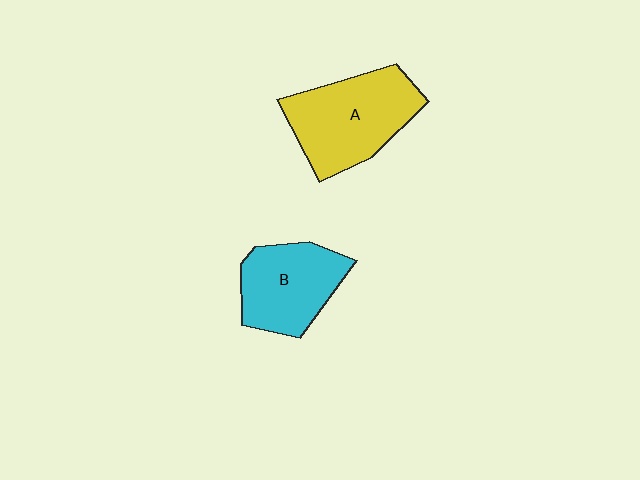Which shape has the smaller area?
Shape B (cyan).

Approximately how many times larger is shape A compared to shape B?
Approximately 1.2 times.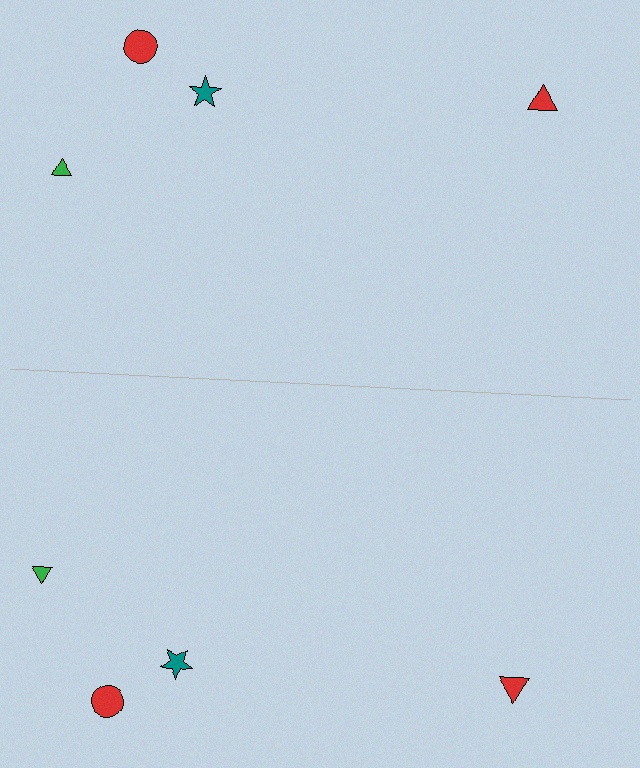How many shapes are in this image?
There are 8 shapes in this image.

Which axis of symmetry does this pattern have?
The pattern has a horizontal axis of symmetry running through the center of the image.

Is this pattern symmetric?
Yes, this pattern has bilateral (reflection) symmetry.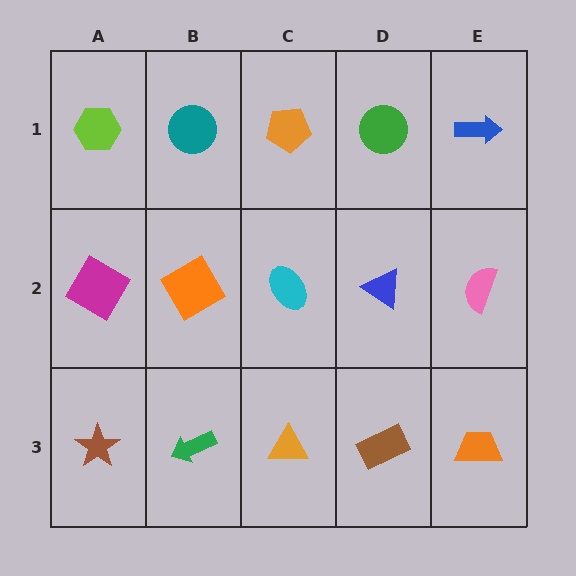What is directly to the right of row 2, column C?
A blue triangle.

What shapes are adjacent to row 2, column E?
A blue arrow (row 1, column E), an orange trapezoid (row 3, column E), a blue triangle (row 2, column D).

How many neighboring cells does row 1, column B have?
3.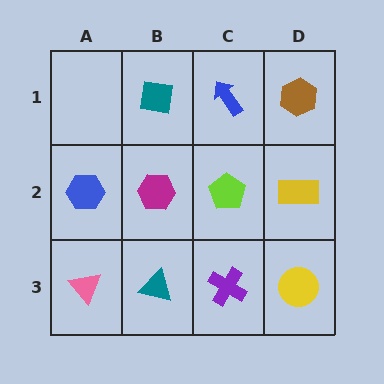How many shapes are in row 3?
4 shapes.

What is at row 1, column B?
A teal square.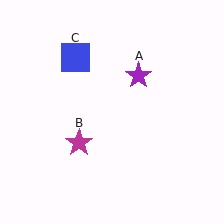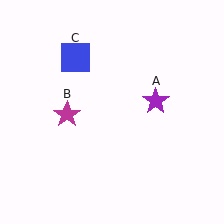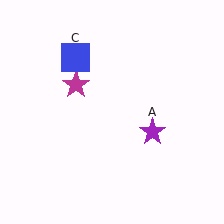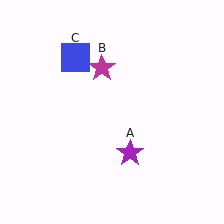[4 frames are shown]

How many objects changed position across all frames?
2 objects changed position: purple star (object A), magenta star (object B).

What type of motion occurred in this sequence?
The purple star (object A), magenta star (object B) rotated clockwise around the center of the scene.